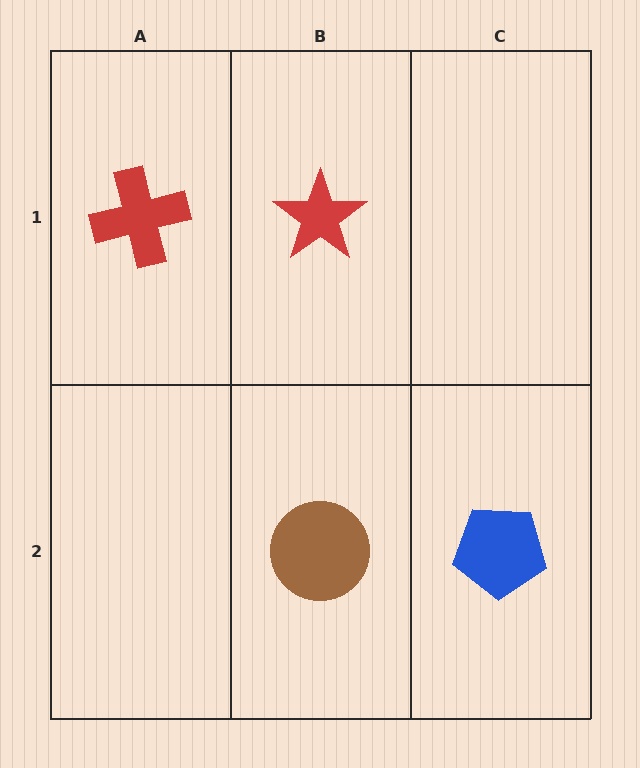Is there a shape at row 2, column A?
No, that cell is empty.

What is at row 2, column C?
A blue pentagon.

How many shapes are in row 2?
2 shapes.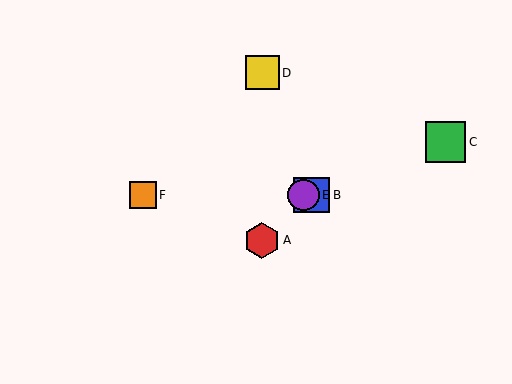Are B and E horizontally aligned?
Yes, both are at y≈195.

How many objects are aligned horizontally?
3 objects (B, E, F) are aligned horizontally.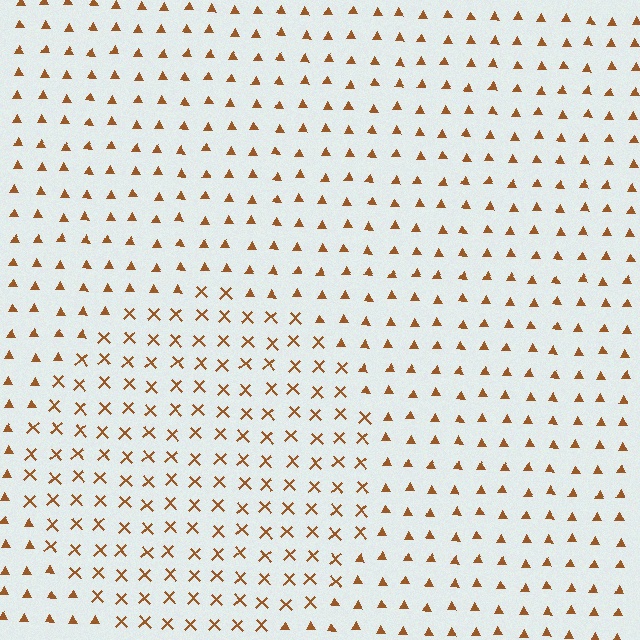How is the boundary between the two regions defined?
The boundary is defined by a change in element shape: X marks inside vs. triangles outside. All elements share the same color and spacing.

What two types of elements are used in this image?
The image uses X marks inside the circle region and triangles outside it.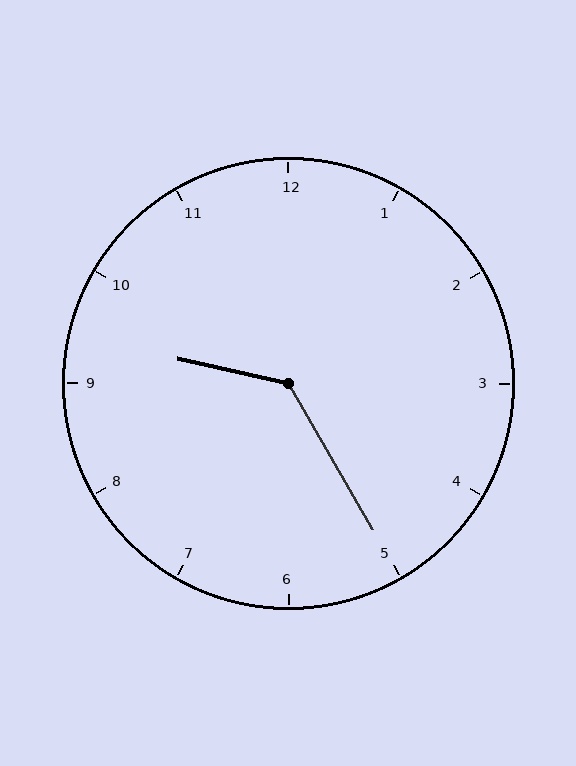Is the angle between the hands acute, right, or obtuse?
It is obtuse.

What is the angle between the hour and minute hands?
Approximately 132 degrees.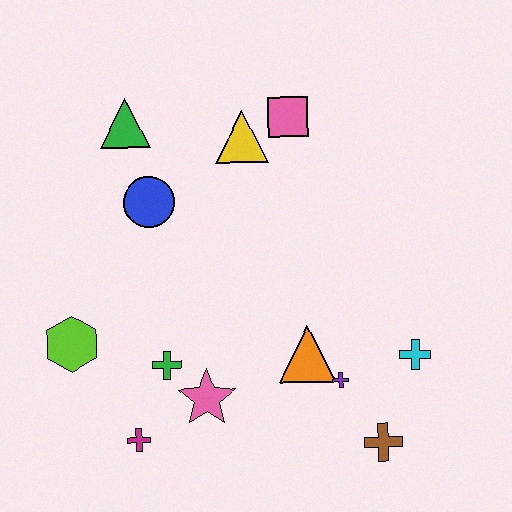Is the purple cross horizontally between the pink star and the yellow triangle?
No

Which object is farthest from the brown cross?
The green triangle is farthest from the brown cross.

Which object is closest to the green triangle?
The blue circle is closest to the green triangle.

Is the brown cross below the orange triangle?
Yes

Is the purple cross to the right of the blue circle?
Yes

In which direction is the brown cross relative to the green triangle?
The brown cross is below the green triangle.